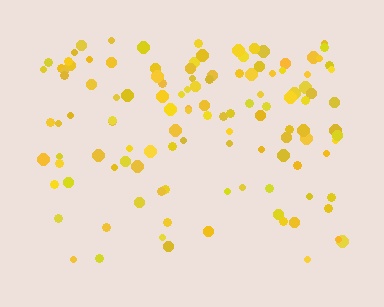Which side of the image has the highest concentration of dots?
The top.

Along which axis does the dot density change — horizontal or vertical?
Vertical.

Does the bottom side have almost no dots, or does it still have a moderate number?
Still a moderate number, just noticeably fewer than the top.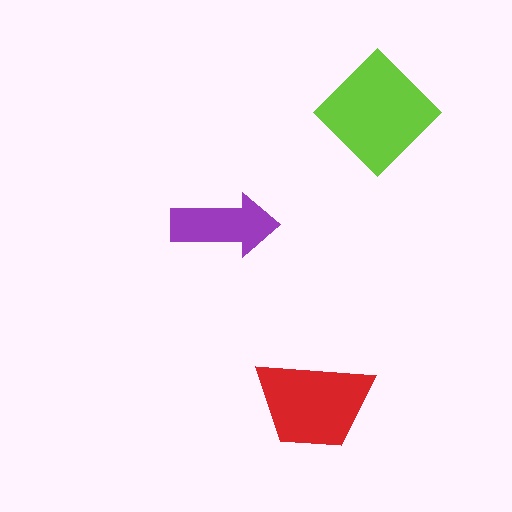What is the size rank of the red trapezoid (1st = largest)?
2nd.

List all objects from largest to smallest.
The lime diamond, the red trapezoid, the purple arrow.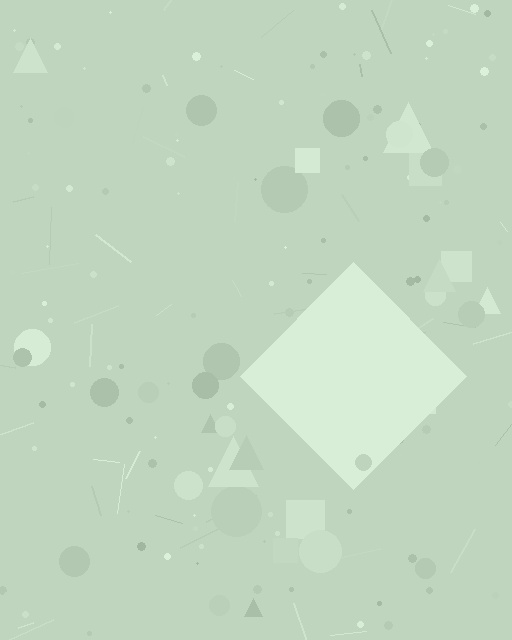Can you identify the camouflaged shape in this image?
The camouflaged shape is a diamond.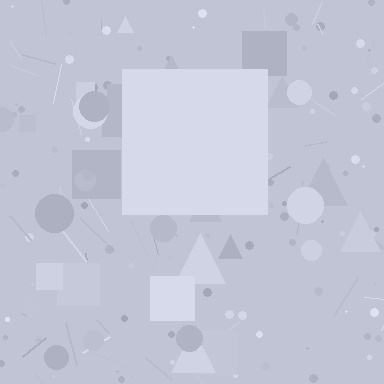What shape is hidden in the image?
A square is hidden in the image.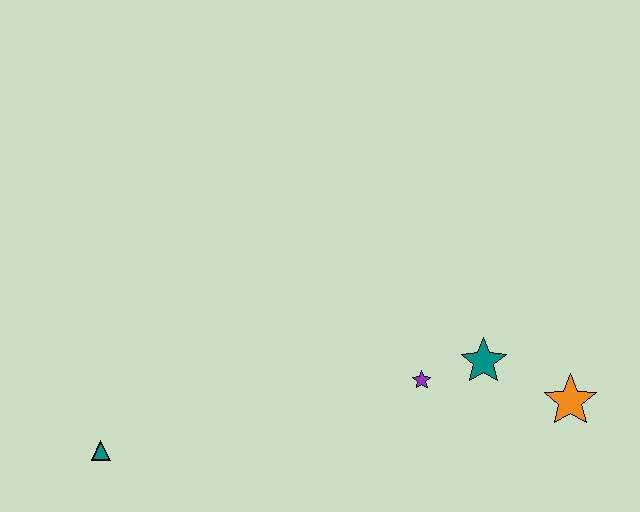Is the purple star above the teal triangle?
Yes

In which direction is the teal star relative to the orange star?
The teal star is to the left of the orange star.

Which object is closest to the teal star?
The purple star is closest to the teal star.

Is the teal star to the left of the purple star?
No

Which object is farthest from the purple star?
The teal triangle is farthest from the purple star.